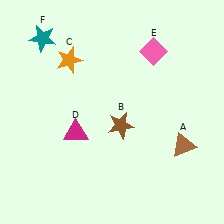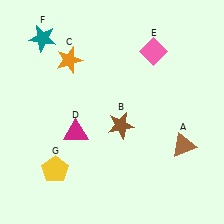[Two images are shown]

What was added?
A yellow pentagon (G) was added in Image 2.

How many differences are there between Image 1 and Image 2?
There is 1 difference between the two images.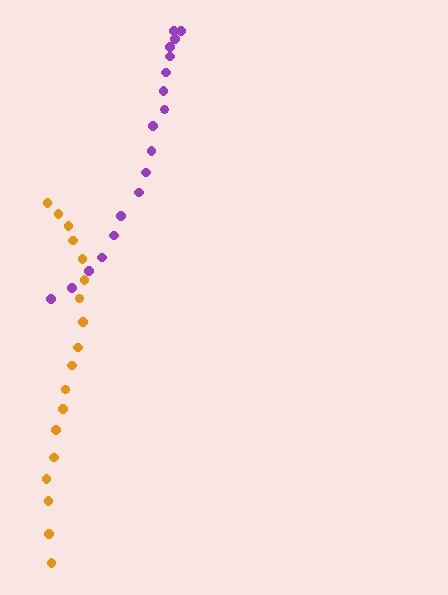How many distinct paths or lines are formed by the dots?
There are 2 distinct paths.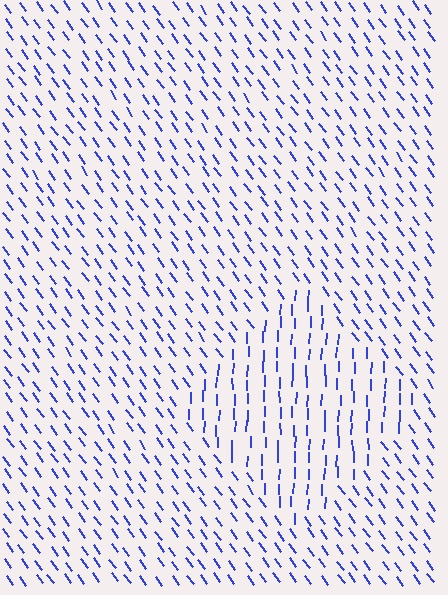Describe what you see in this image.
The image is filled with small blue line segments. A diamond region in the image has lines oriented differently from the surrounding lines, creating a visible texture boundary.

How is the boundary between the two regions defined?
The boundary is defined purely by a change in line orientation (approximately 37 degrees difference). All lines are the same color and thickness.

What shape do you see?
I see a diamond.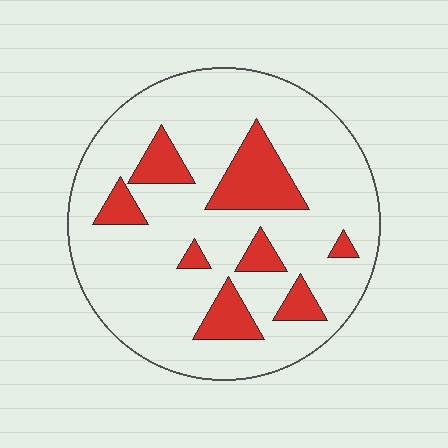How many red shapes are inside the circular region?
8.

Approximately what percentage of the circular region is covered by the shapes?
Approximately 20%.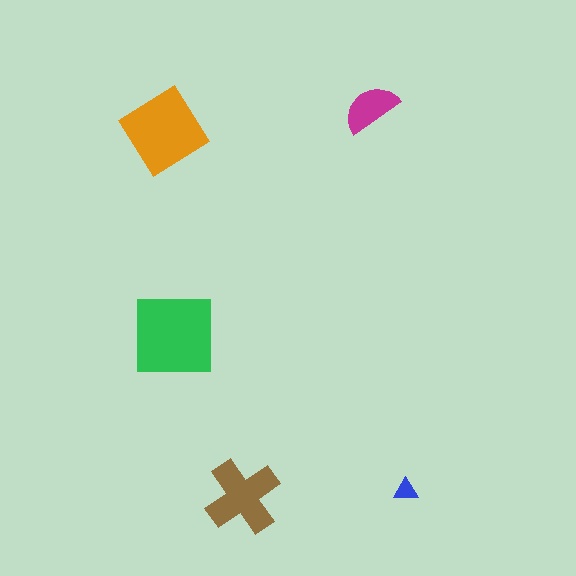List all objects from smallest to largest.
The blue triangle, the magenta semicircle, the brown cross, the orange diamond, the green square.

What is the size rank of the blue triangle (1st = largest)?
5th.